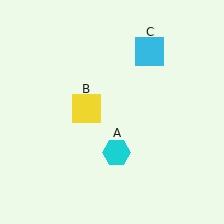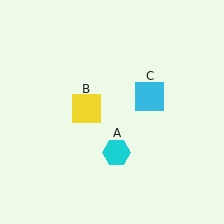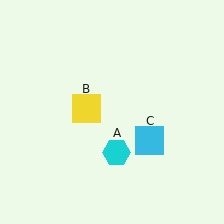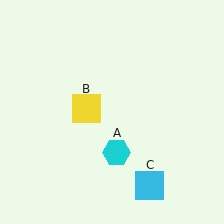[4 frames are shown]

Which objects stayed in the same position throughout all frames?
Cyan hexagon (object A) and yellow square (object B) remained stationary.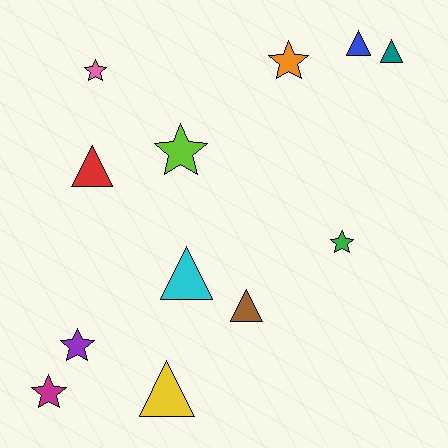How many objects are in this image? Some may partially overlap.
There are 12 objects.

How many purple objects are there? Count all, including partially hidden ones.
There is 1 purple object.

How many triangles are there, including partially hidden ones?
There are 6 triangles.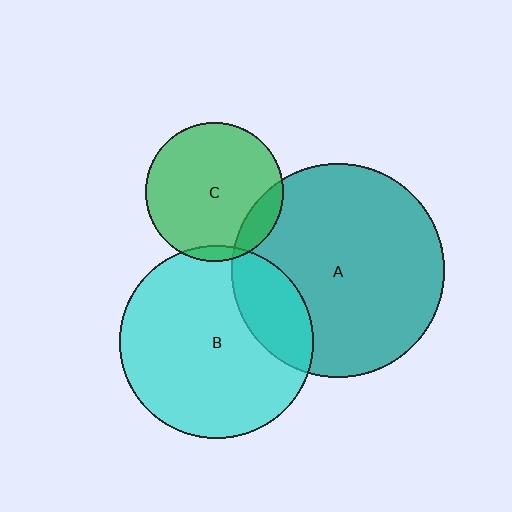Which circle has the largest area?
Circle A (teal).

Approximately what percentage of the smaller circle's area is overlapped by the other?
Approximately 5%.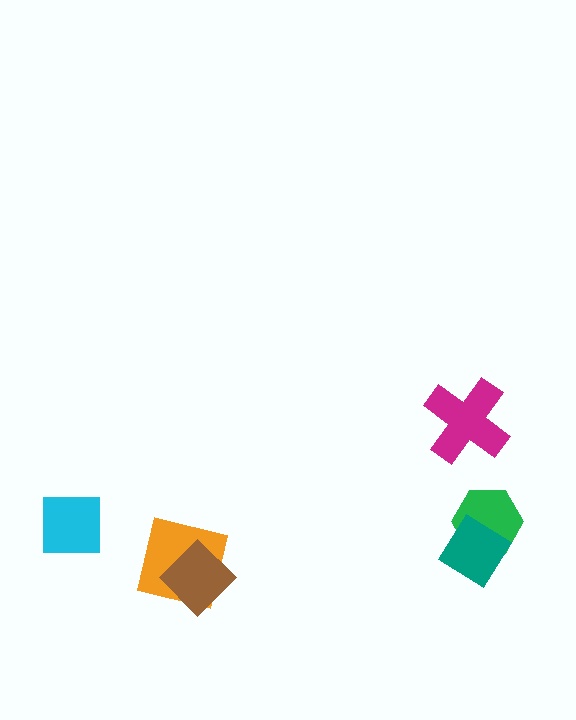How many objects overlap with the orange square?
1 object overlaps with the orange square.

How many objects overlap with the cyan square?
0 objects overlap with the cyan square.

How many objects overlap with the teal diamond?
1 object overlaps with the teal diamond.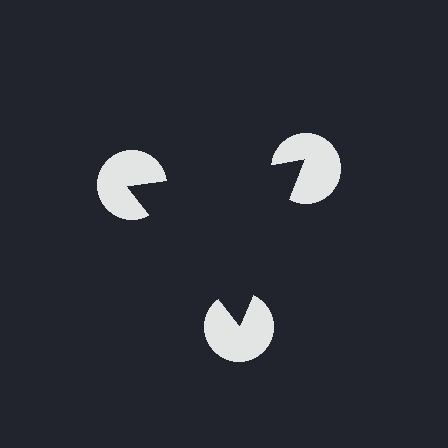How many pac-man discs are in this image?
There are 3 — one at each vertex of the illusory triangle.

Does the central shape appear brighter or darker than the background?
It typically appears slightly darker than the background, even though no actual brightness change is drawn.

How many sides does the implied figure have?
3 sides.